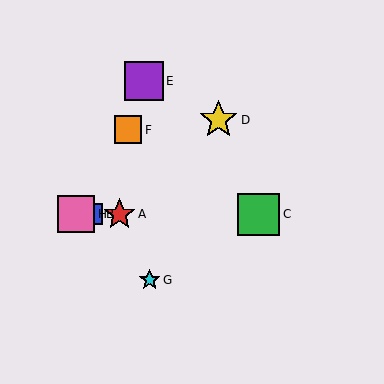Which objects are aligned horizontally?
Objects A, B, C, H are aligned horizontally.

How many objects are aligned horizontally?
4 objects (A, B, C, H) are aligned horizontally.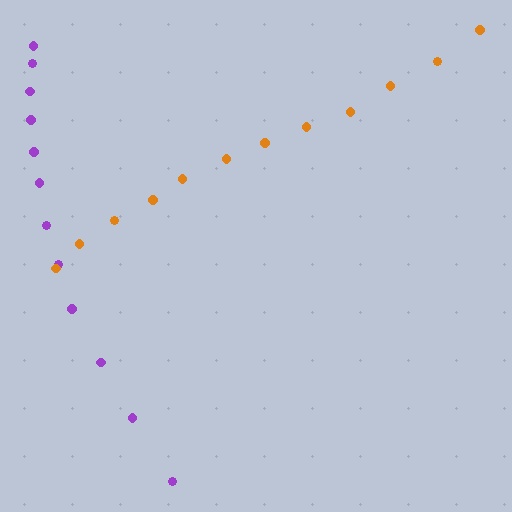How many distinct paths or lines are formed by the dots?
There are 2 distinct paths.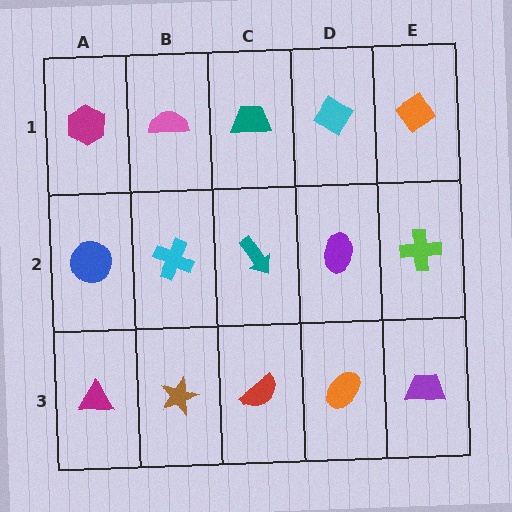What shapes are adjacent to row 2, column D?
A cyan diamond (row 1, column D), an orange ellipse (row 3, column D), a teal arrow (row 2, column C), a lime cross (row 2, column E).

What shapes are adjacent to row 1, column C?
A teal arrow (row 2, column C), a pink semicircle (row 1, column B), a cyan diamond (row 1, column D).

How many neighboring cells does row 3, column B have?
3.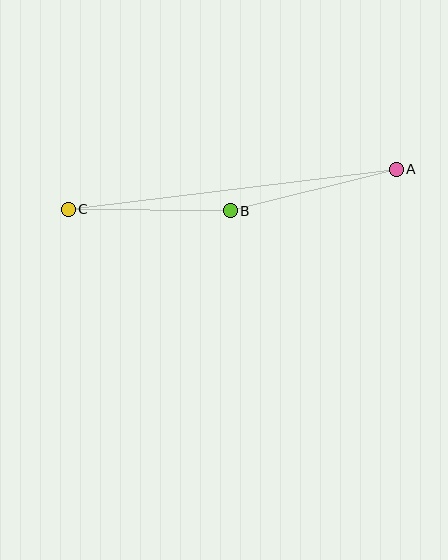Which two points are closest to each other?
Points B and C are closest to each other.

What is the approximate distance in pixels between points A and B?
The distance between A and B is approximately 171 pixels.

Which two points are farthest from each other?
Points A and C are farthest from each other.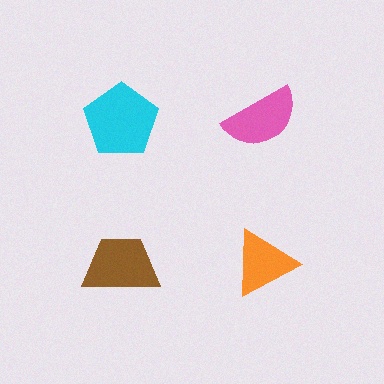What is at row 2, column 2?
An orange triangle.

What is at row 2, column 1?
A brown trapezoid.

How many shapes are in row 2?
2 shapes.